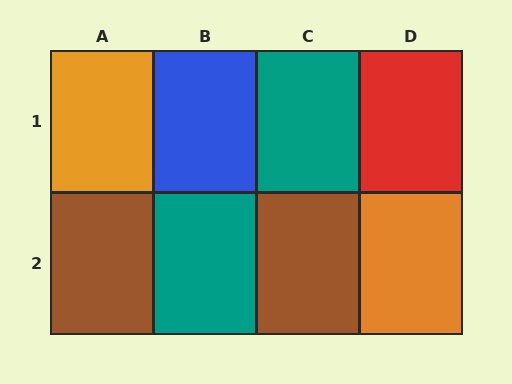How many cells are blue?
1 cell is blue.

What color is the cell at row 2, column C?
Brown.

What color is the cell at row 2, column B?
Teal.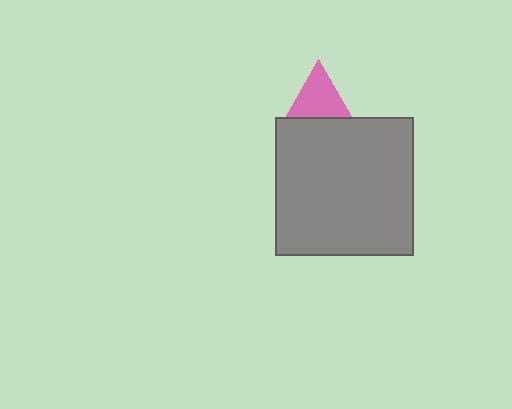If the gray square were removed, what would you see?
You would see the complete pink triangle.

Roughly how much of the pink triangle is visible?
About half of it is visible (roughly 59%).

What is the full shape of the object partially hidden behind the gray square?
The partially hidden object is a pink triangle.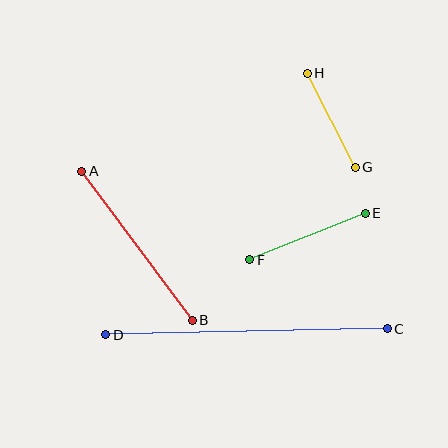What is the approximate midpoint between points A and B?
The midpoint is at approximately (137, 246) pixels.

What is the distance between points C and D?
The distance is approximately 282 pixels.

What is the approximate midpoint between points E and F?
The midpoint is at approximately (307, 236) pixels.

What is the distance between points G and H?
The distance is approximately 106 pixels.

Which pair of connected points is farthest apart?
Points C and D are farthest apart.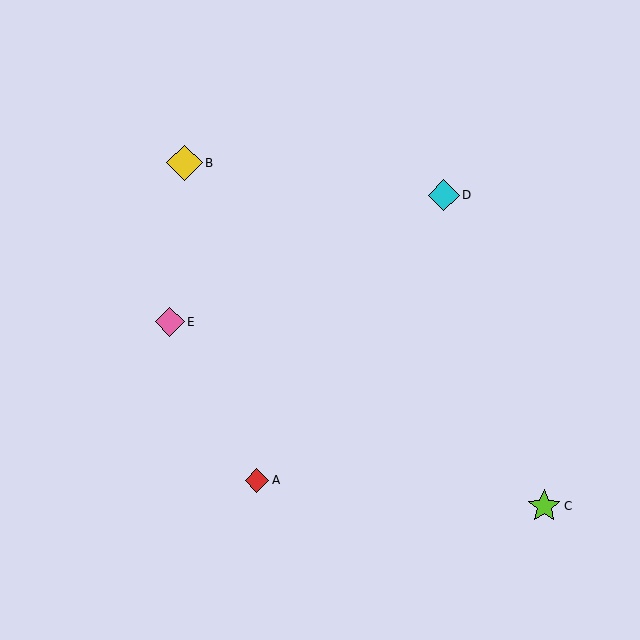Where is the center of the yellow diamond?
The center of the yellow diamond is at (184, 163).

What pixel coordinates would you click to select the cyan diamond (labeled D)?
Click at (444, 195) to select the cyan diamond D.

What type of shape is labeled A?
Shape A is a red diamond.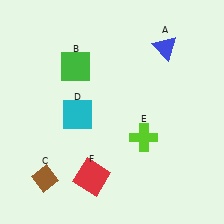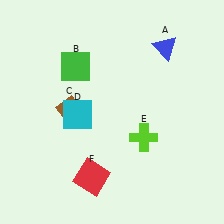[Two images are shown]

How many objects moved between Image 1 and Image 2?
1 object moved between the two images.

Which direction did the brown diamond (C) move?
The brown diamond (C) moved up.